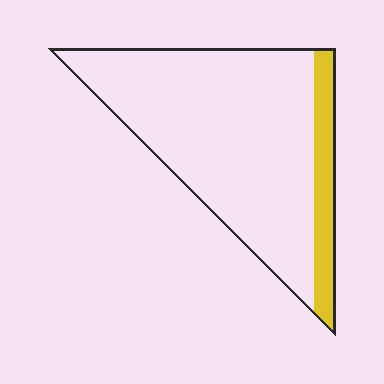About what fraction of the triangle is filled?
About one sixth (1/6).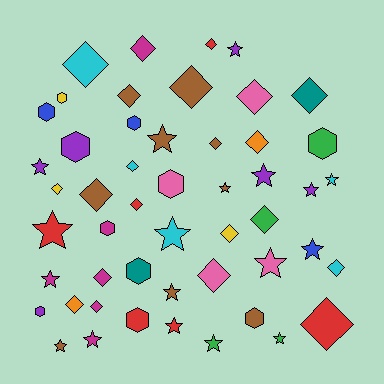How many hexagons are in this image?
There are 11 hexagons.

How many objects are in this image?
There are 50 objects.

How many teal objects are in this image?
There are 2 teal objects.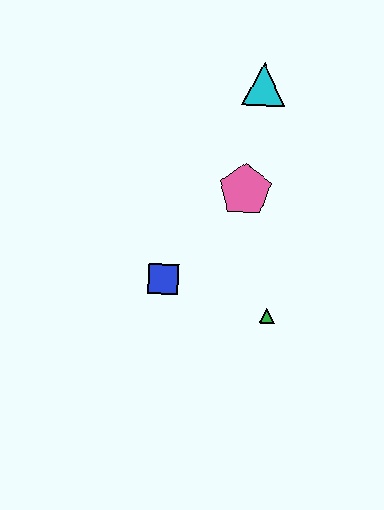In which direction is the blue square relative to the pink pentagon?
The blue square is below the pink pentagon.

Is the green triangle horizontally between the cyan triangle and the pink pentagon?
No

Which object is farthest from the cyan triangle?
The green triangle is farthest from the cyan triangle.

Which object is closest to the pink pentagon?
The cyan triangle is closest to the pink pentagon.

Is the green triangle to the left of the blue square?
No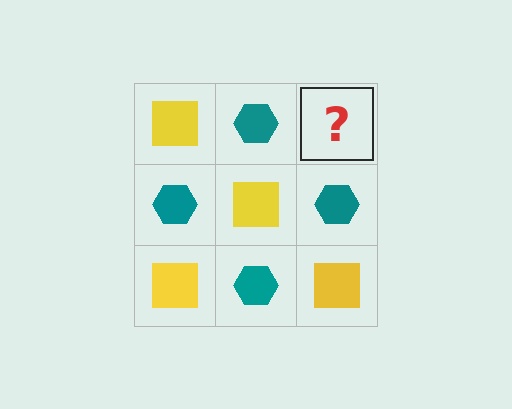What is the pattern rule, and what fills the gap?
The rule is that it alternates yellow square and teal hexagon in a checkerboard pattern. The gap should be filled with a yellow square.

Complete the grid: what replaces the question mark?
The question mark should be replaced with a yellow square.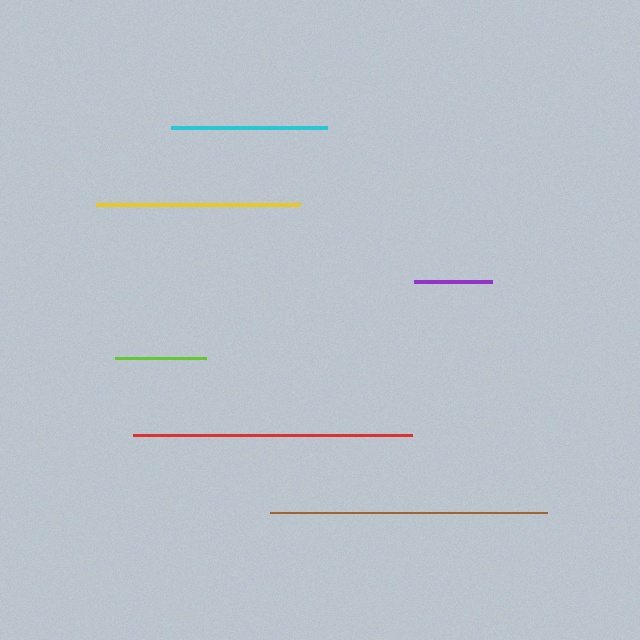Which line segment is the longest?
The red line is the longest at approximately 279 pixels.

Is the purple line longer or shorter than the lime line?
The lime line is longer than the purple line.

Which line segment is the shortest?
The purple line is the shortest at approximately 78 pixels.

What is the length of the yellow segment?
The yellow segment is approximately 204 pixels long.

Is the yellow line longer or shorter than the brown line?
The brown line is longer than the yellow line.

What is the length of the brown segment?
The brown segment is approximately 278 pixels long.